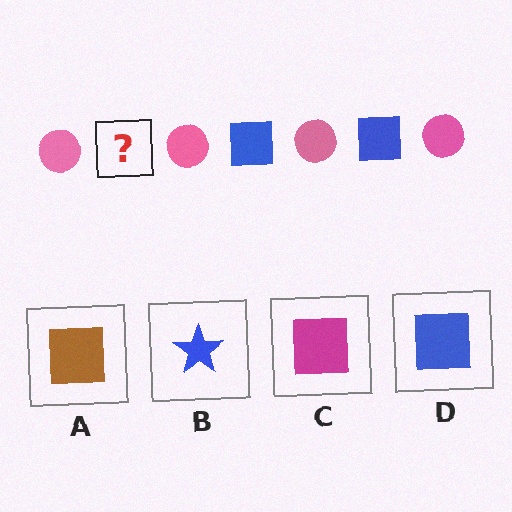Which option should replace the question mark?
Option D.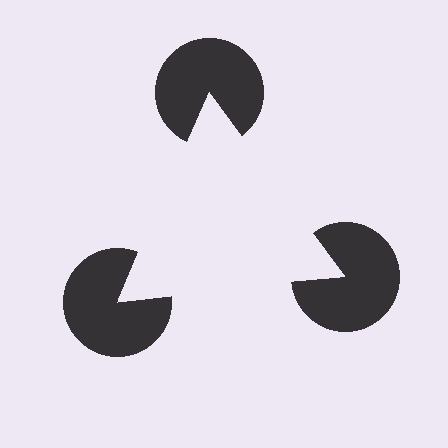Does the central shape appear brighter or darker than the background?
It typically appears slightly brighter than the background, even though no actual brightness change is drawn.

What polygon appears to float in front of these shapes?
An illusory triangle — its edges are inferred from the aligned wedge cuts in the pac-man discs, not physically drawn.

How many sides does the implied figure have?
3 sides.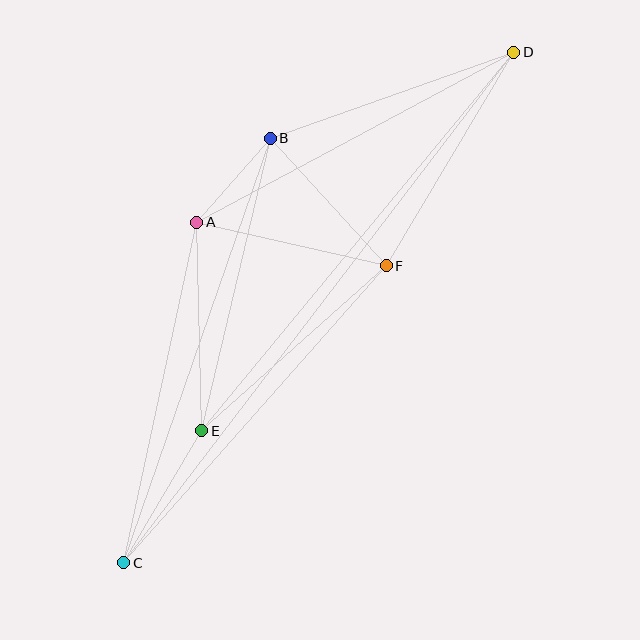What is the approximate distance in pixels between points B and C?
The distance between B and C is approximately 449 pixels.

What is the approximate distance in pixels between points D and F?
The distance between D and F is approximately 248 pixels.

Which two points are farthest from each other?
Points C and D are farthest from each other.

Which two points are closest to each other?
Points A and B are closest to each other.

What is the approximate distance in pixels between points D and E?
The distance between D and E is approximately 490 pixels.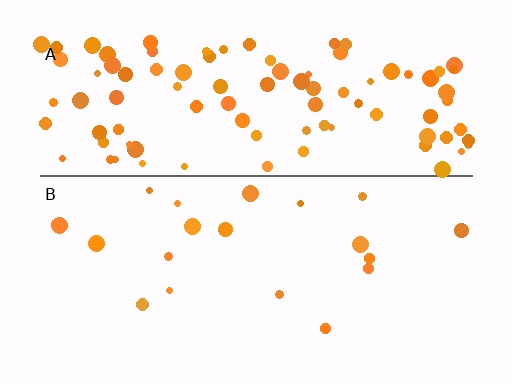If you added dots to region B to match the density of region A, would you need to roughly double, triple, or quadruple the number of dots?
Approximately quadruple.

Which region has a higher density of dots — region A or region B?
A (the top).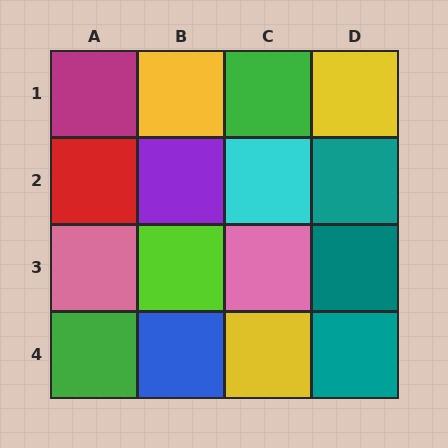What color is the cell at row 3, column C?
Pink.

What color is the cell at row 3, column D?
Teal.